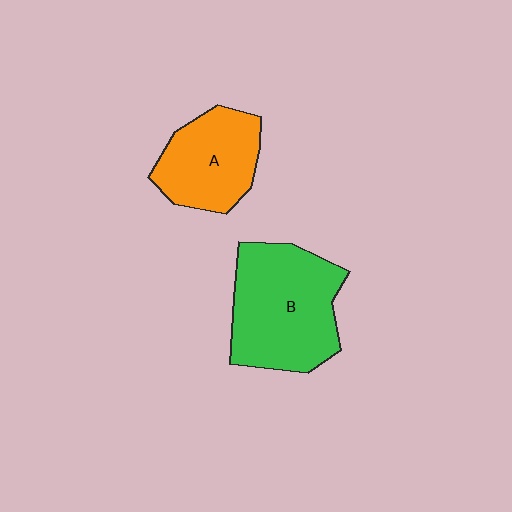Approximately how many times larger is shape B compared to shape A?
Approximately 1.5 times.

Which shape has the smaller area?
Shape A (orange).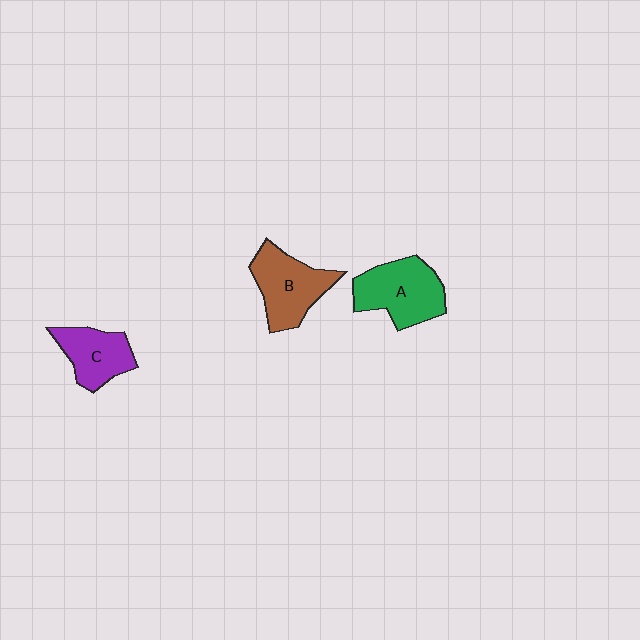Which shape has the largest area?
Shape A (green).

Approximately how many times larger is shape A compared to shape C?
Approximately 1.3 times.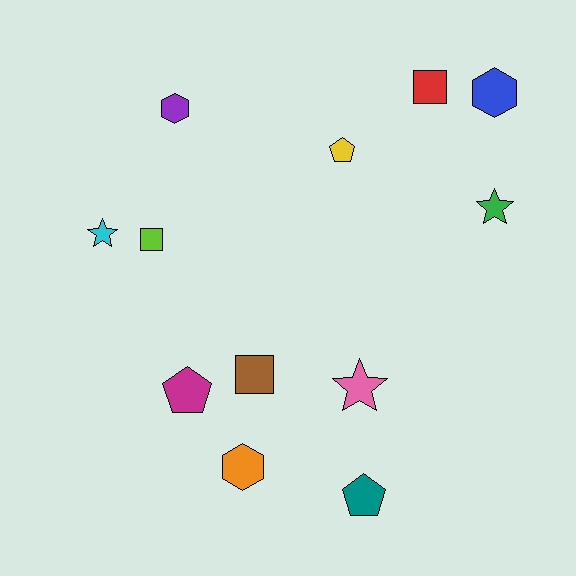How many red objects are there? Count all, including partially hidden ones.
There is 1 red object.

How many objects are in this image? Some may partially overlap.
There are 12 objects.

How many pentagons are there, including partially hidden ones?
There are 3 pentagons.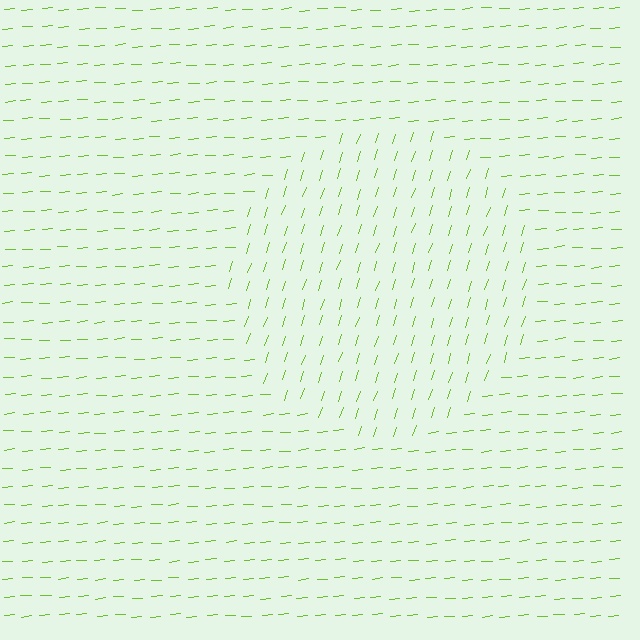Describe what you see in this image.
The image is filled with small lime line segments. A circle region in the image has lines oriented differently from the surrounding lines, creating a visible texture boundary.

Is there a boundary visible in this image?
Yes, there is a texture boundary formed by a change in line orientation.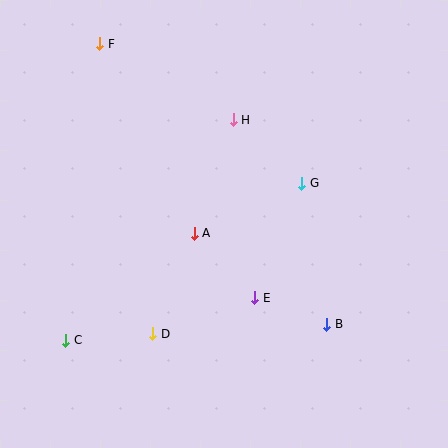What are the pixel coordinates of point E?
Point E is at (255, 298).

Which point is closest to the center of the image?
Point A at (194, 233) is closest to the center.